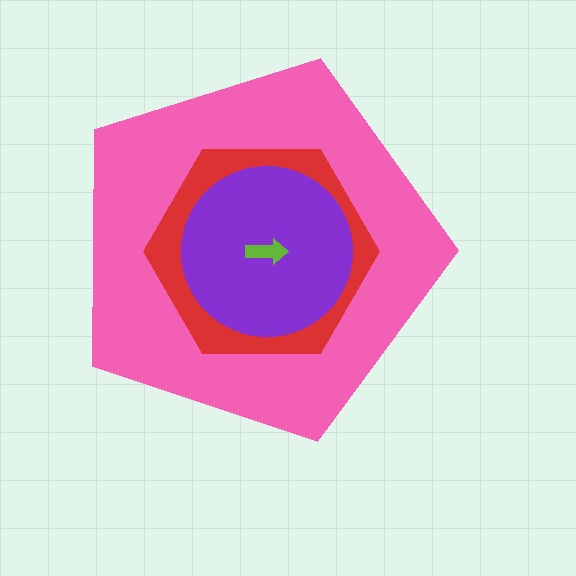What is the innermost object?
The lime arrow.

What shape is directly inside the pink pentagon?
The red hexagon.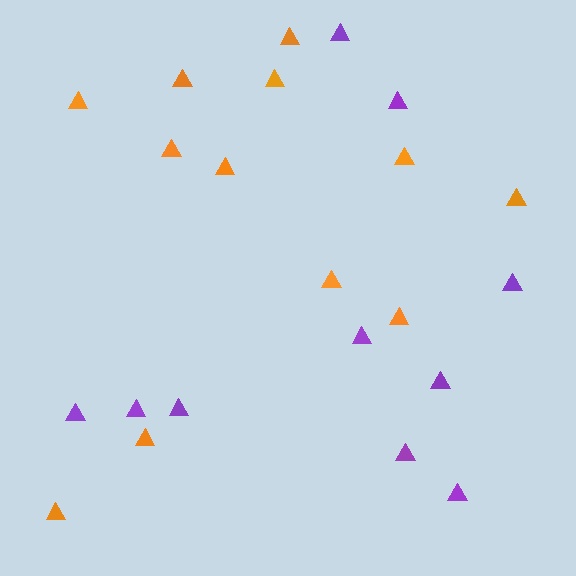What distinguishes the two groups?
There are 2 groups: one group of orange triangles (12) and one group of purple triangles (10).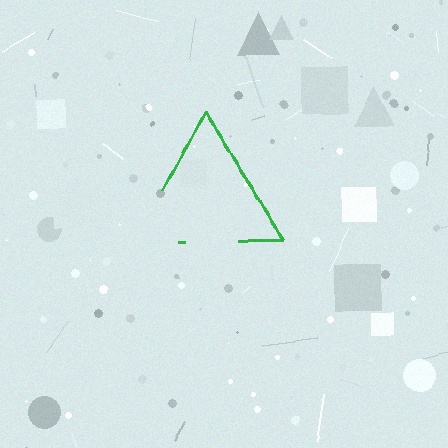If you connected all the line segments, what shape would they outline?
They would outline a triangle.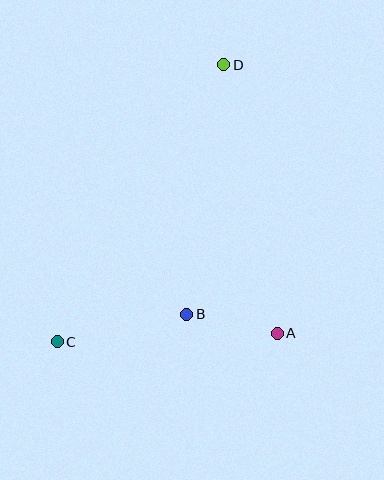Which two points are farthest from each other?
Points C and D are farthest from each other.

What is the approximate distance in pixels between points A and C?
The distance between A and C is approximately 220 pixels.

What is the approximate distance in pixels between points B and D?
The distance between B and D is approximately 252 pixels.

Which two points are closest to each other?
Points A and B are closest to each other.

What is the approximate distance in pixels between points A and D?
The distance between A and D is approximately 274 pixels.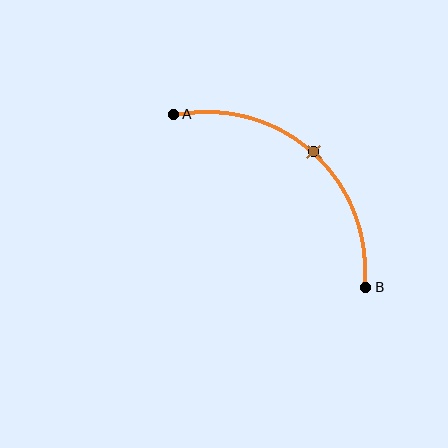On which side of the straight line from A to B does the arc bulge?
The arc bulges above and to the right of the straight line connecting A and B.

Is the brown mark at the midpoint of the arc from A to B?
Yes. The brown mark lies on the arc at equal arc-length from both A and B — it is the arc midpoint.